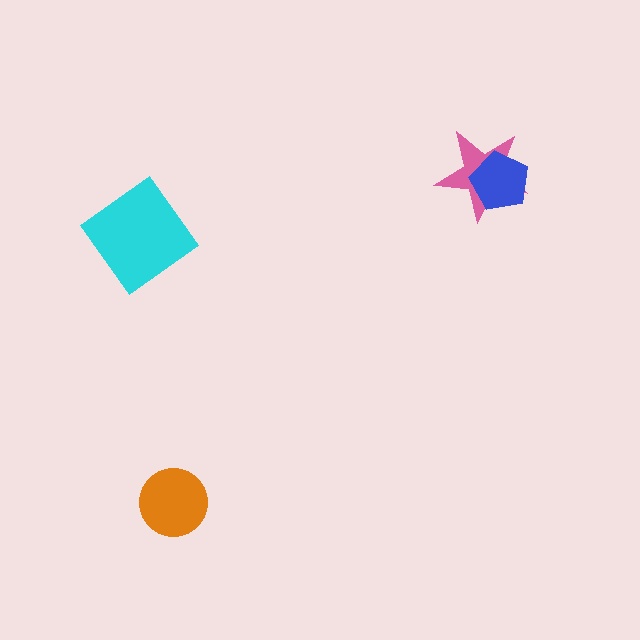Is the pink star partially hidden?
Yes, it is partially covered by another shape.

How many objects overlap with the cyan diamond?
0 objects overlap with the cyan diamond.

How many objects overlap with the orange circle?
0 objects overlap with the orange circle.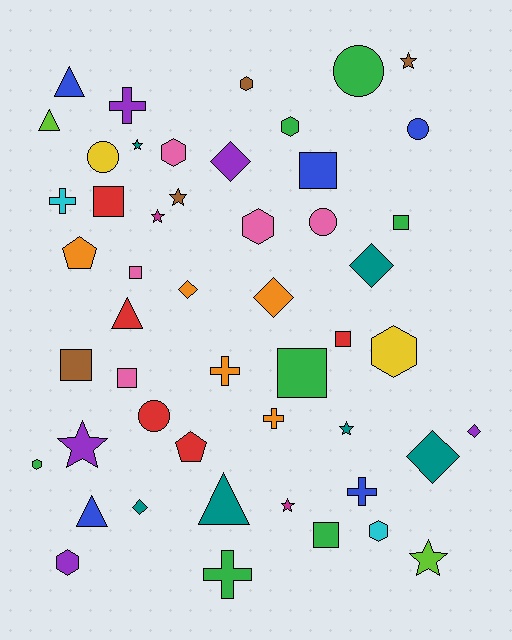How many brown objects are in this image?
There are 4 brown objects.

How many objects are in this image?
There are 50 objects.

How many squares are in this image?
There are 9 squares.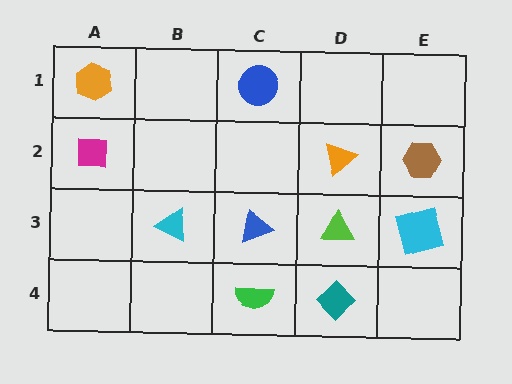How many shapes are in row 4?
2 shapes.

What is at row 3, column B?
A cyan triangle.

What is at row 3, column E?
A cyan square.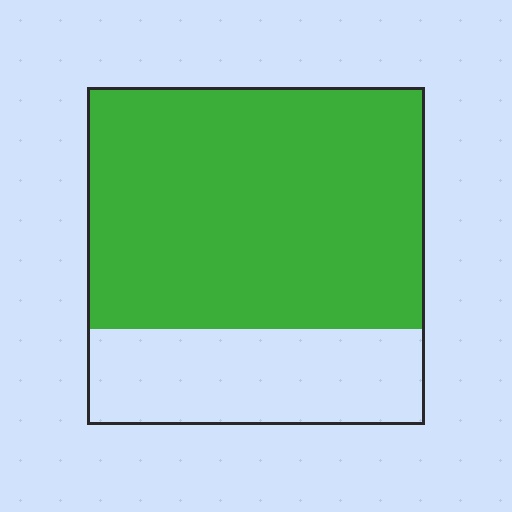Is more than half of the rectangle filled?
Yes.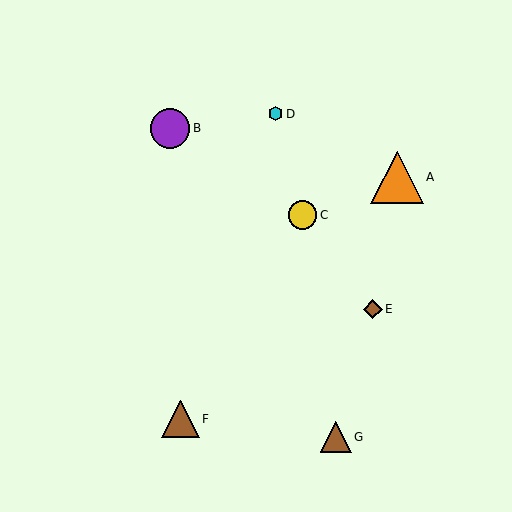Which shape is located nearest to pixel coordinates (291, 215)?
The yellow circle (labeled C) at (303, 215) is nearest to that location.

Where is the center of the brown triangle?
The center of the brown triangle is at (336, 437).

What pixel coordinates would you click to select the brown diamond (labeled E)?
Click at (373, 309) to select the brown diamond E.